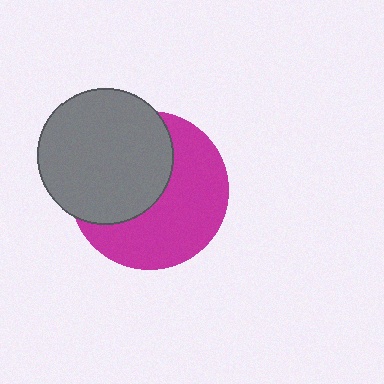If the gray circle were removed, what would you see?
You would see the complete magenta circle.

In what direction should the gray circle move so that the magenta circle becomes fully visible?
The gray circle should move toward the upper-left. That is the shortest direction to clear the overlap and leave the magenta circle fully visible.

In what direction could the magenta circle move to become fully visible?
The magenta circle could move toward the lower-right. That would shift it out from behind the gray circle entirely.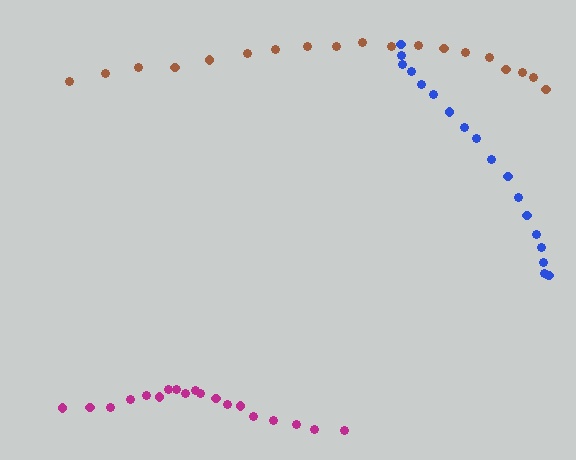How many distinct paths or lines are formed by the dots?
There are 3 distinct paths.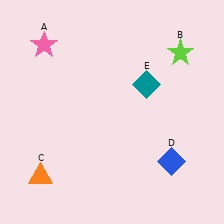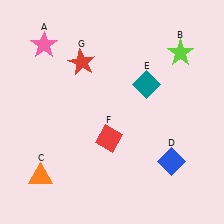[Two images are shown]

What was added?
A red diamond (F), a red star (G) were added in Image 2.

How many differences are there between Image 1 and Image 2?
There are 2 differences between the two images.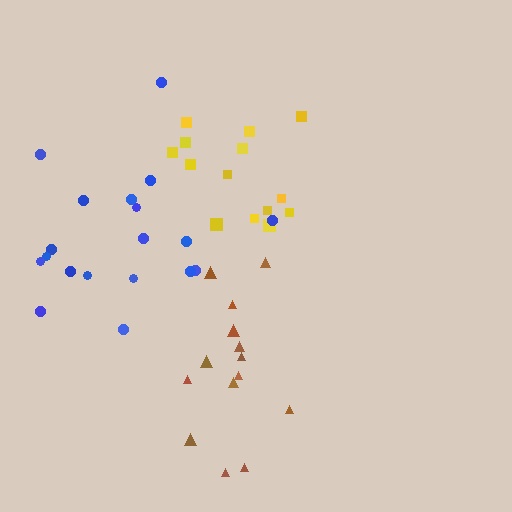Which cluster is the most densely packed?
Brown.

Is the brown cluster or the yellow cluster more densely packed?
Brown.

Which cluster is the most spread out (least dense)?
Blue.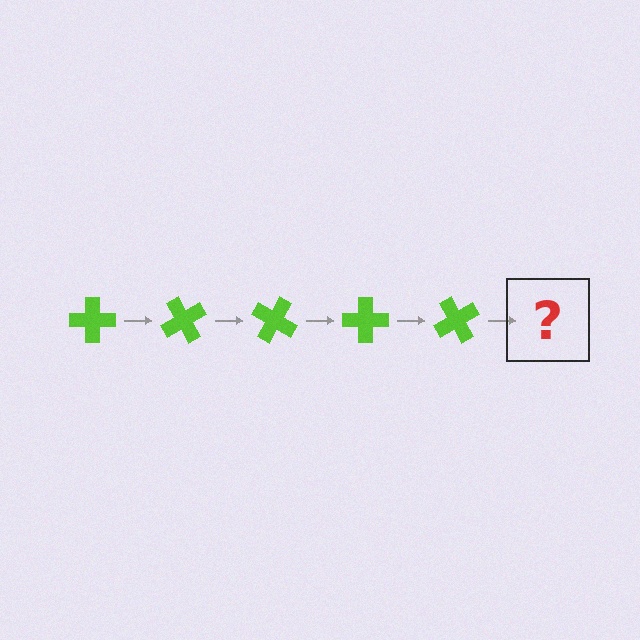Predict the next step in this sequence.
The next step is a lime cross rotated 300 degrees.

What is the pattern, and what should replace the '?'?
The pattern is that the cross rotates 60 degrees each step. The '?' should be a lime cross rotated 300 degrees.